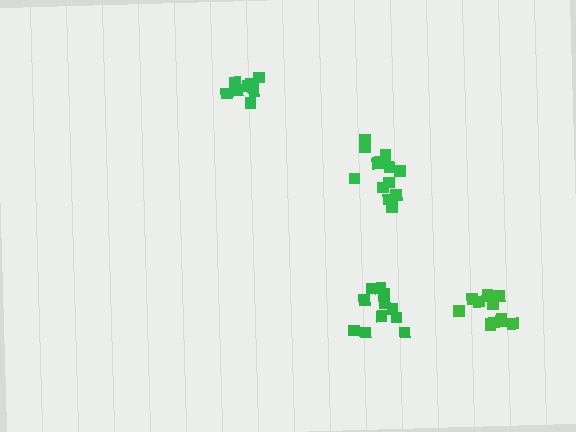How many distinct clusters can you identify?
There are 4 distinct clusters.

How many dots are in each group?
Group 1: 9 dots, Group 2: 14 dots, Group 3: 11 dots, Group 4: 13 dots (47 total).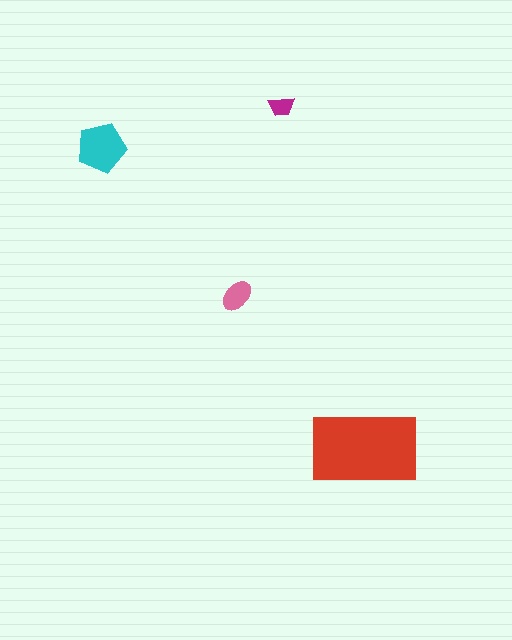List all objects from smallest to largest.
The magenta trapezoid, the pink ellipse, the cyan pentagon, the red rectangle.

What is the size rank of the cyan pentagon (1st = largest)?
2nd.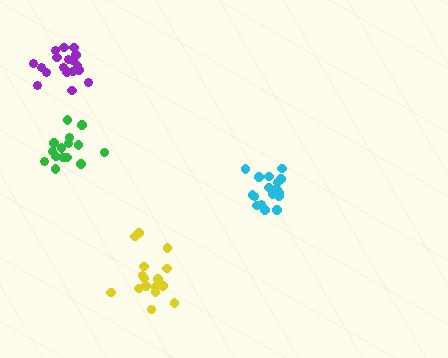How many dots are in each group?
Group 1: 16 dots, Group 2: 17 dots, Group 3: 15 dots, Group 4: 18 dots (66 total).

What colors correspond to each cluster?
The clusters are colored: yellow, cyan, green, purple.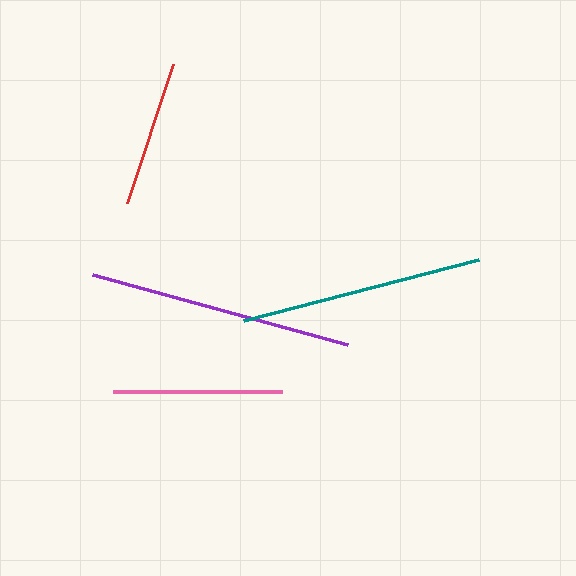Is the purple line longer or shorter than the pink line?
The purple line is longer than the pink line.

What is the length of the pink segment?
The pink segment is approximately 169 pixels long.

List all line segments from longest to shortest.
From longest to shortest: purple, teal, pink, red.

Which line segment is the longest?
The purple line is the longest at approximately 264 pixels.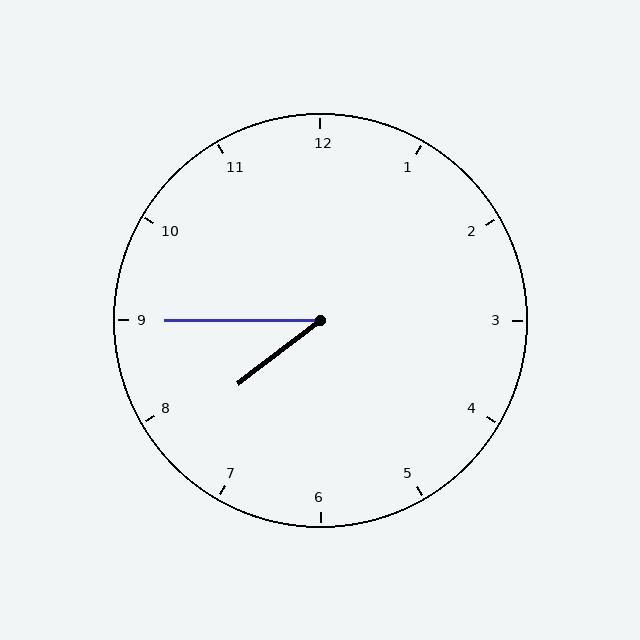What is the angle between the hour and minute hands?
Approximately 38 degrees.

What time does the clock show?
7:45.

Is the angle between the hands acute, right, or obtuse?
It is acute.